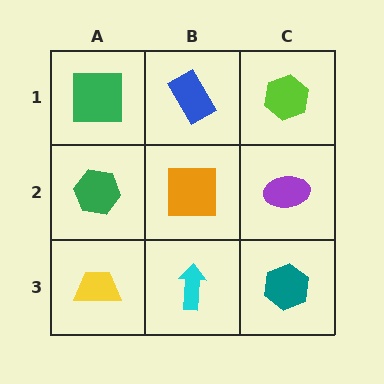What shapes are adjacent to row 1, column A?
A green hexagon (row 2, column A), a blue rectangle (row 1, column B).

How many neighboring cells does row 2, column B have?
4.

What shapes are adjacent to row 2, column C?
A lime hexagon (row 1, column C), a teal hexagon (row 3, column C), an orange square (row 2, column B).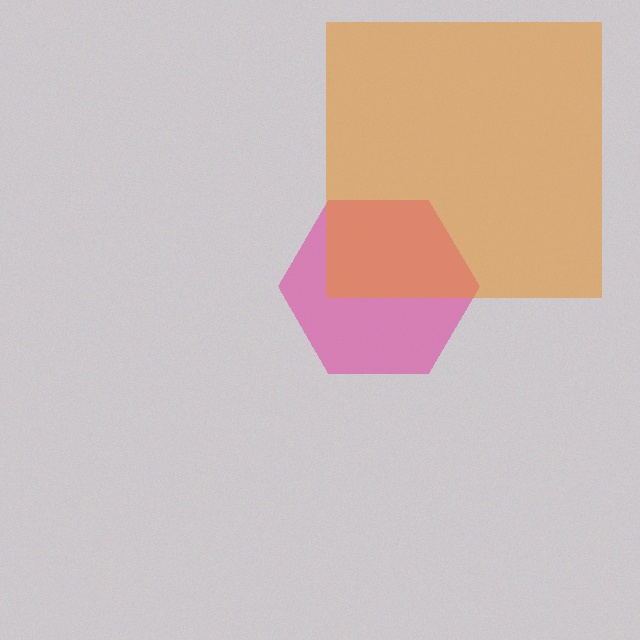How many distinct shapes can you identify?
There are 2 distinct shapes: a pink hexagon, an orange square.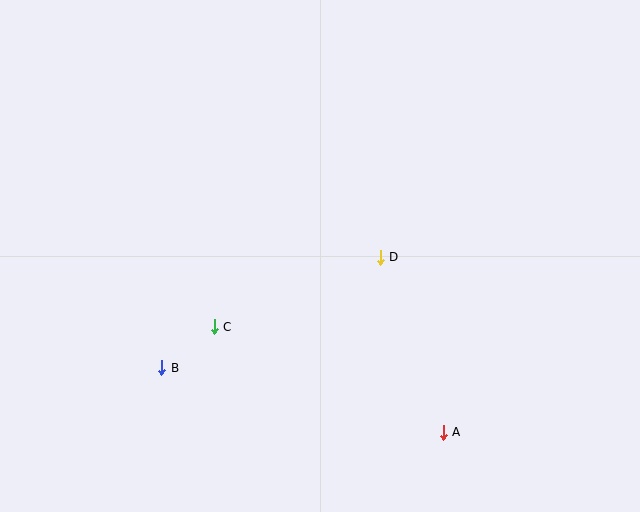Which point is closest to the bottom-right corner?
Point A is closest to the bottom-right corner.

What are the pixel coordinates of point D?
Point D is at (380, 257).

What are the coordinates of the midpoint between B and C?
The midpoint between B and C is at (188, 347).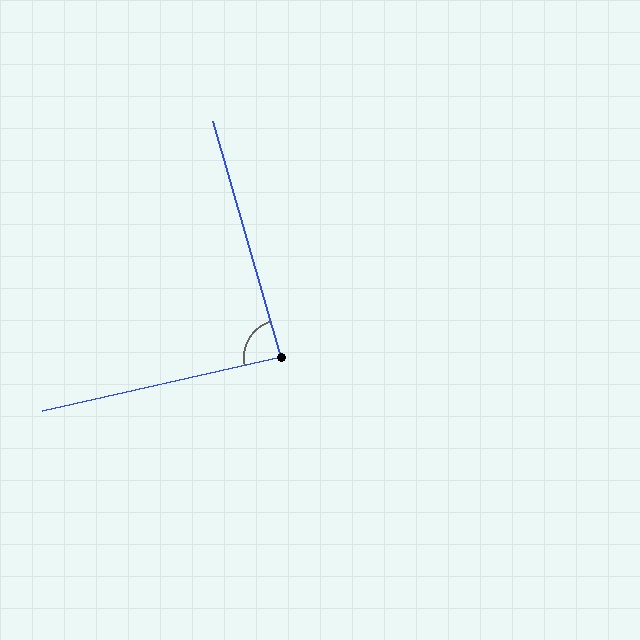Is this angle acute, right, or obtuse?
It is approximately a right angle.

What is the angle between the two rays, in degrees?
Approximately 87 degrees.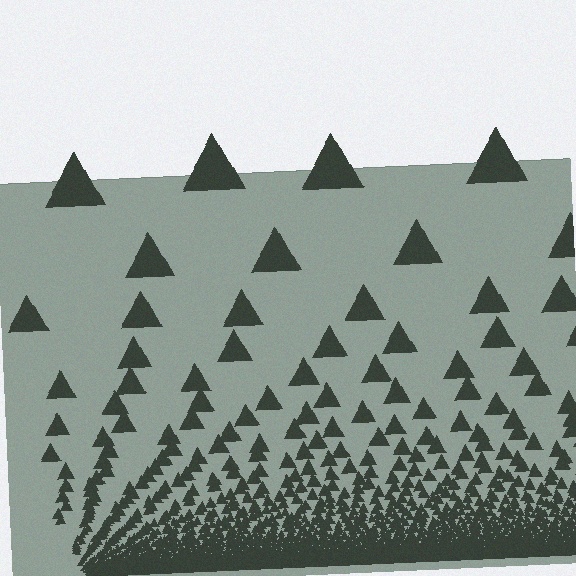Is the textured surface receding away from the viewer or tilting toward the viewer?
The surface appears to tilt toward the viewer. Texture elements get larger and sparser toward the top.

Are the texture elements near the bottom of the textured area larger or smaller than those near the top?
Smaller. The gradient is inverted — elements near the bottom are smaller and denser.